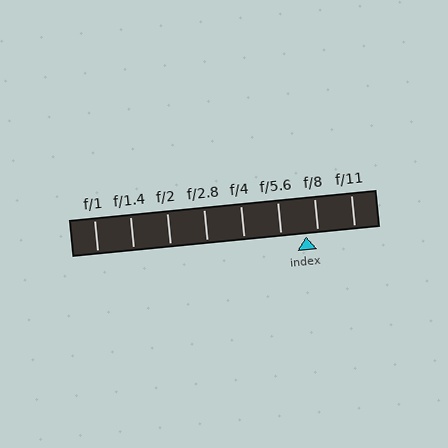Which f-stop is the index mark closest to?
The index mark is closest to f/8.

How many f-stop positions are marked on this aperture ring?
There are 8 f-stop positions marked.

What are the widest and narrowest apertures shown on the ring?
The widest aperture shown is f/1 and the narrowest is f/11.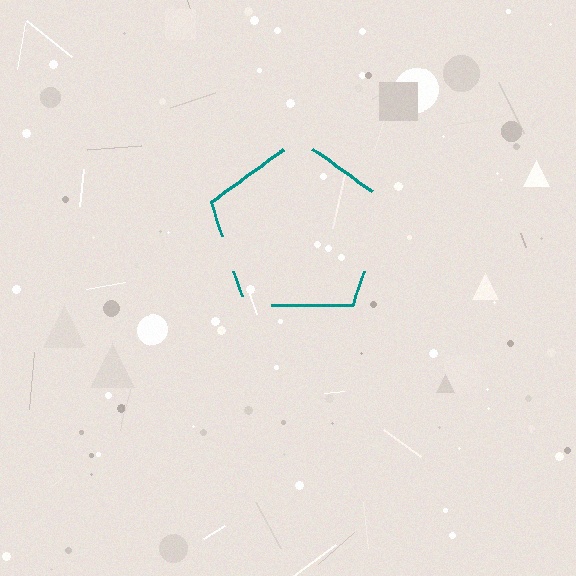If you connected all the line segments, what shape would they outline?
They would outline a pentagon.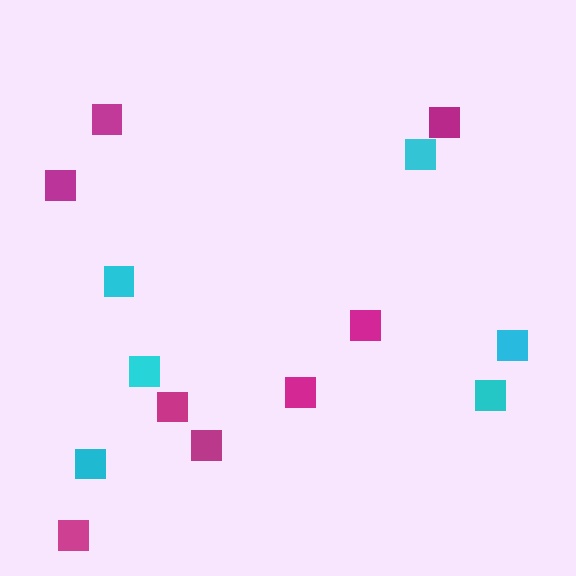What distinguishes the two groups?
There are 2 groups: one group of cyan squares (6) and one group of magenta squares (8).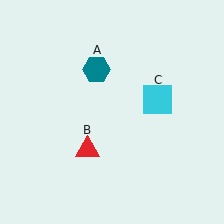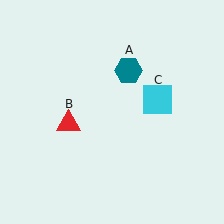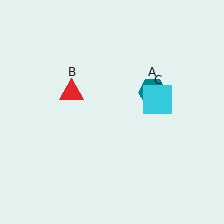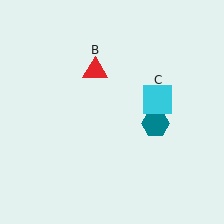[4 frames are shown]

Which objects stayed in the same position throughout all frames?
Cyan square (object C) remained stationary.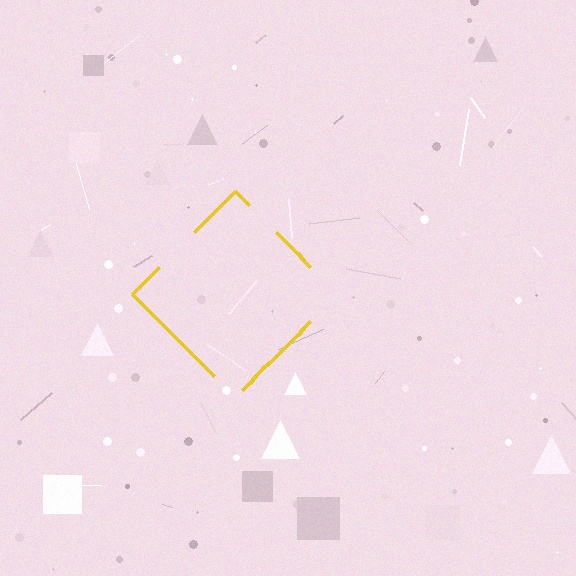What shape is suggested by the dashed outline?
The dashed outline suggests a diamond.